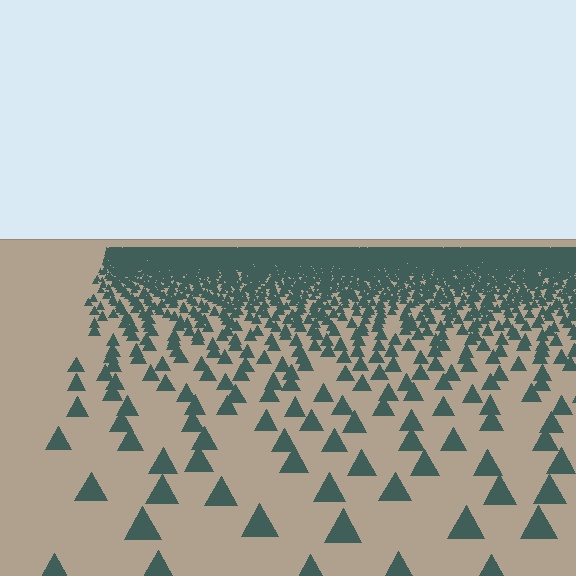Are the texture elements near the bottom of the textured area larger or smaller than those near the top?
Larger. Near the bottom, elements are closer to the viewer and appear at a bigger on-screen size.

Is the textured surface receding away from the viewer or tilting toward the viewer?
The surface is receding away from the viewer. Texture elements get smaller and denser toward the top.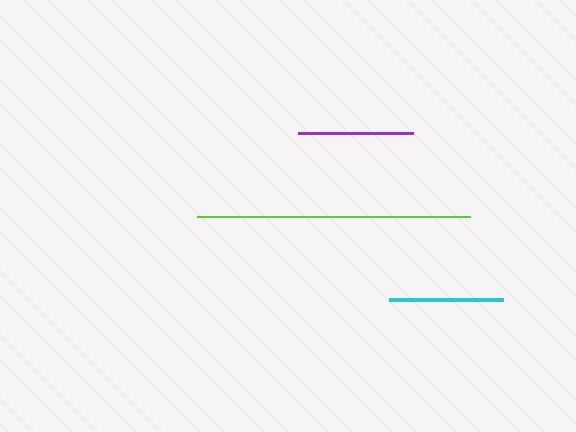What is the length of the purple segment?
The purple segment is approximately 115 pixels long.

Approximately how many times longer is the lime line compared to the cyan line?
The lime line is approximately 2.4 times the length of the cyan line.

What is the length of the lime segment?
The lime segment is approximately 273 pixels long.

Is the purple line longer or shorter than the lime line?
The lime line is longer than the purple line.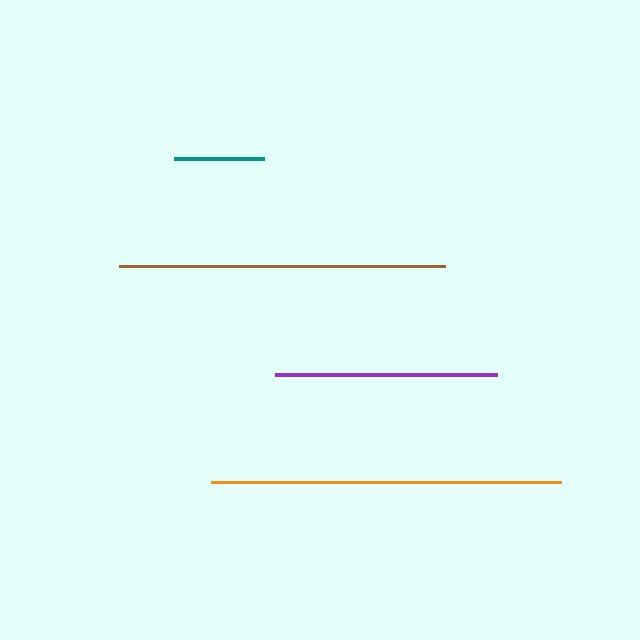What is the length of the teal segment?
The teal segment is approximately 91 pixels long.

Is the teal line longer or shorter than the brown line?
The brown line is longer than the teal line.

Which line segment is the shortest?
The teal line is the shortest at approximately 91 pixels.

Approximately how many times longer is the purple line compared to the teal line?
The purple line is approximately 2.4 times the length of the teal line.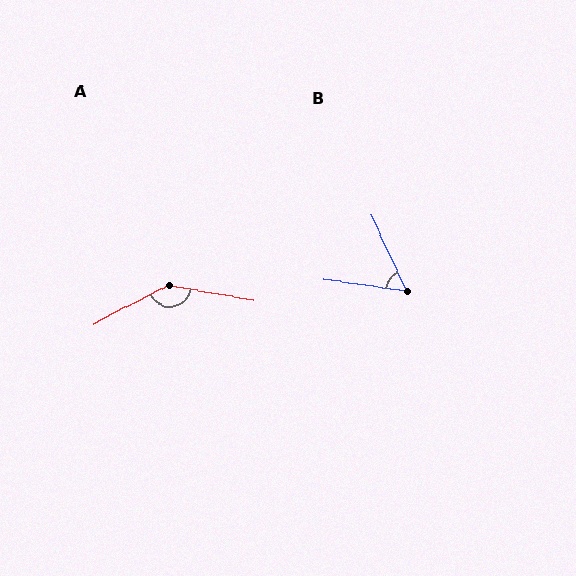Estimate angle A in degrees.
Approximately 143 degrees.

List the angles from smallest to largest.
B (57°), A (143°).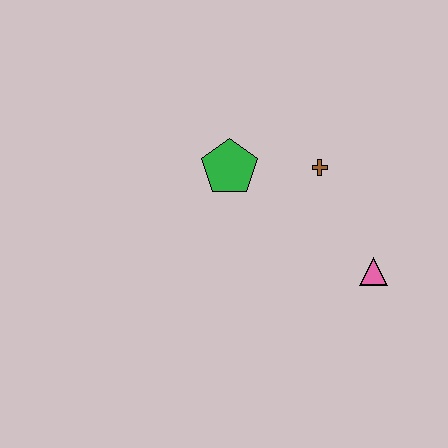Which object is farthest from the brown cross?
The pink triangle is farthest from the brown cross.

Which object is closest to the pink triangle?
The brown cross is closest to the pink triangle.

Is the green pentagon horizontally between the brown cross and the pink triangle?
No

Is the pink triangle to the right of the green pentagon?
Yes